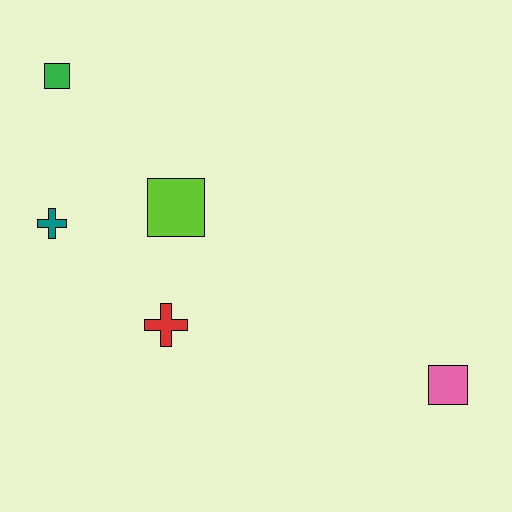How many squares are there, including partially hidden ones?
There are 3 squares.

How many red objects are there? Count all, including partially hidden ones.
There is 1 red object.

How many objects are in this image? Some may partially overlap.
There are 5 objects.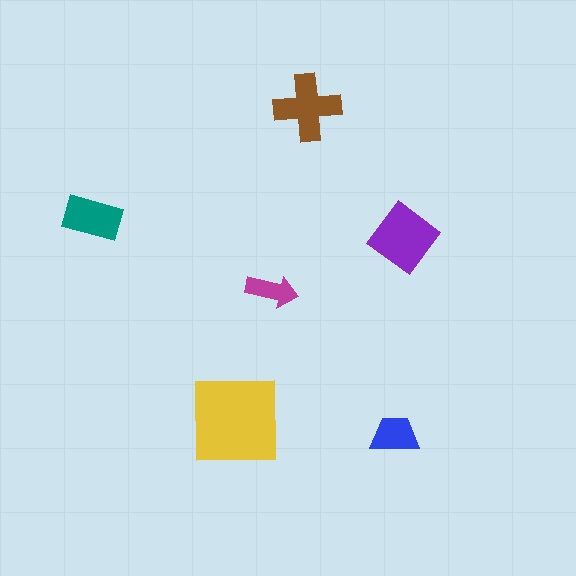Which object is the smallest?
The magenta arrow.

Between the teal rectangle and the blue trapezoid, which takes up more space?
The teal rectangle.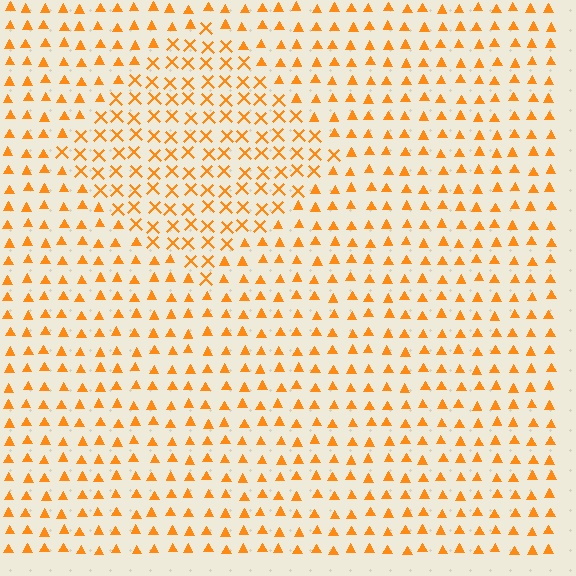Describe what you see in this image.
The image is filled with small orange elements arranged in a uniform grid. A diamond-shaped region contains X marks, while the surrounding area contains triangles. The boundary is defined purely by the change in element shape.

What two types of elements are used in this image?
The image uses X marks inside the diamond region and triangles outside it.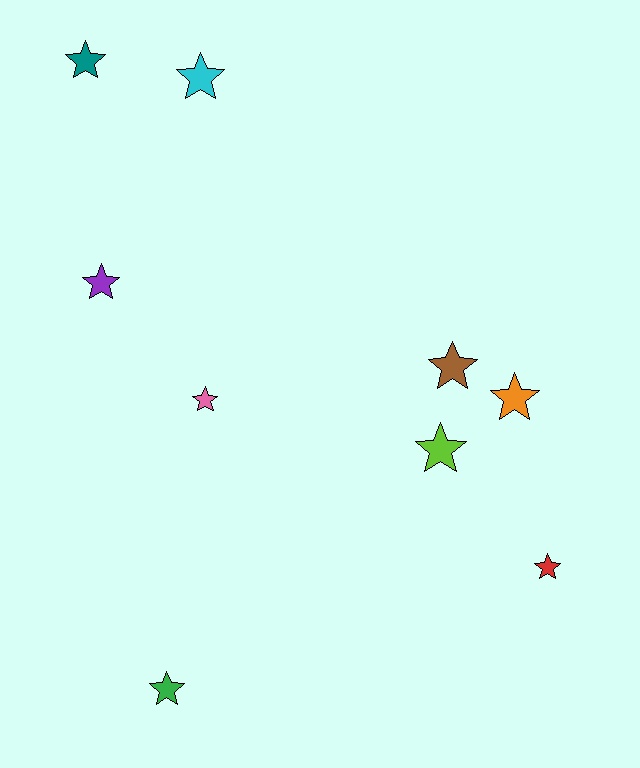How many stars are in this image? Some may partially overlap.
There are 9 stars.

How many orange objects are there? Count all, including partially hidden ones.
There is 1 orange object.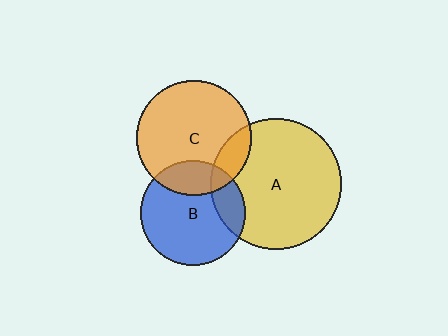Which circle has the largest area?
Circle A (yellow).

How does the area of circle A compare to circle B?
Approximately 1.5 times.